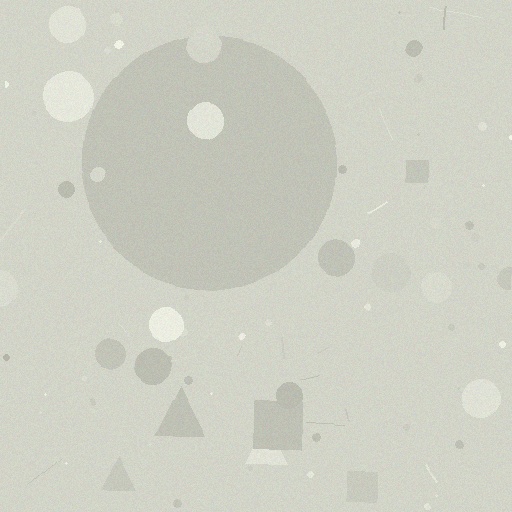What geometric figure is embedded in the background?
A circle is embedded in the background.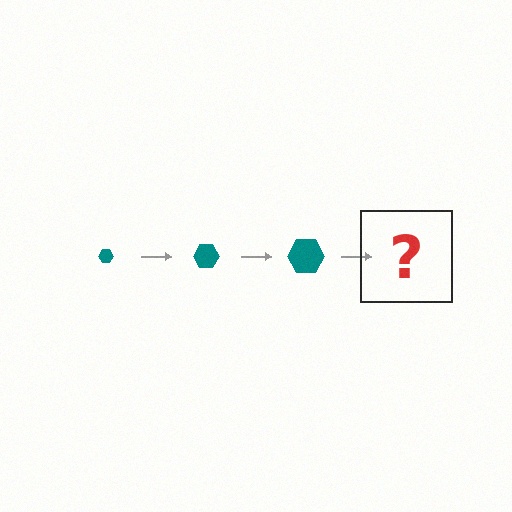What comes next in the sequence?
The next element should be a teal hexagon, larger than the previous one.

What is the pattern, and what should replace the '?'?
The pattern is that the hexagon gets progressively larger each step. The '?' should be a teal hexagon, larger than the previous one.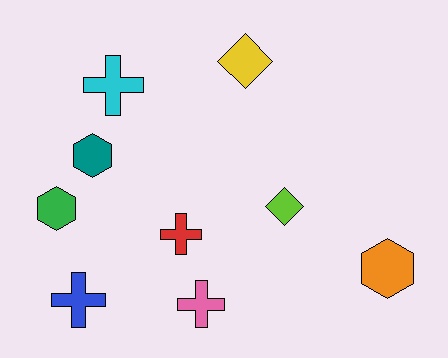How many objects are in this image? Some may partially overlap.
There are 9 objects.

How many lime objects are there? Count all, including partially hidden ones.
There is 1 lime object.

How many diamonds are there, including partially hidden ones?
There are 2 diamonds.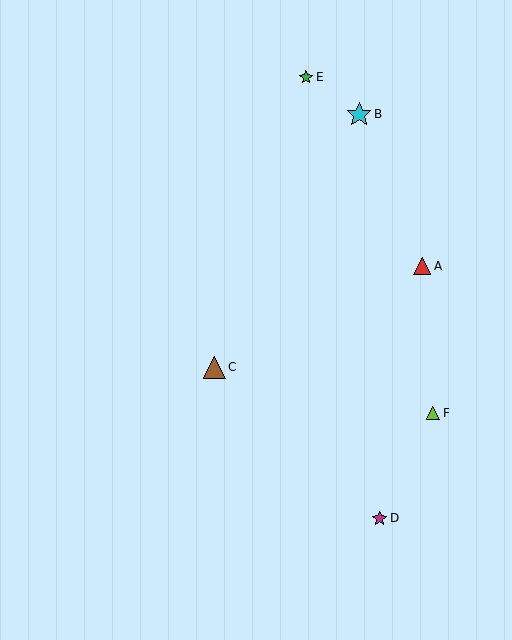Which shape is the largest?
The cyan star (labeled B) is the largest.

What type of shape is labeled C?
Shape C is a brown triangle.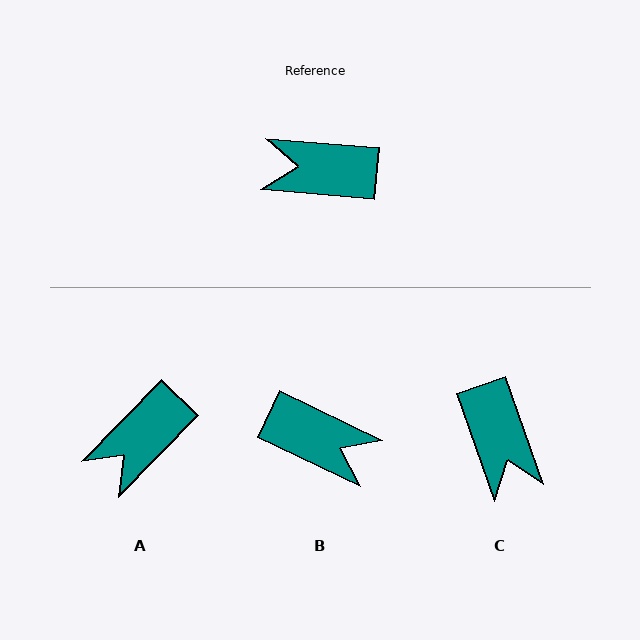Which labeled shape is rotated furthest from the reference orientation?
B, about 159 degrees away.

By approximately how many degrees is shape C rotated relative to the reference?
Approximately 114 degrees counter-clockwise.